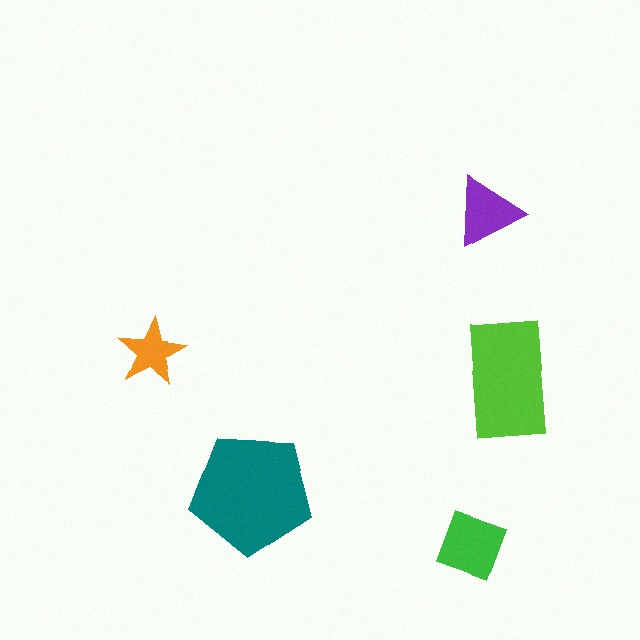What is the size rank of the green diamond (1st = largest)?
3rd.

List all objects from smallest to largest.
The orange star, the purple triangle, the green diamond, the lime rectangle, the teal pentagon.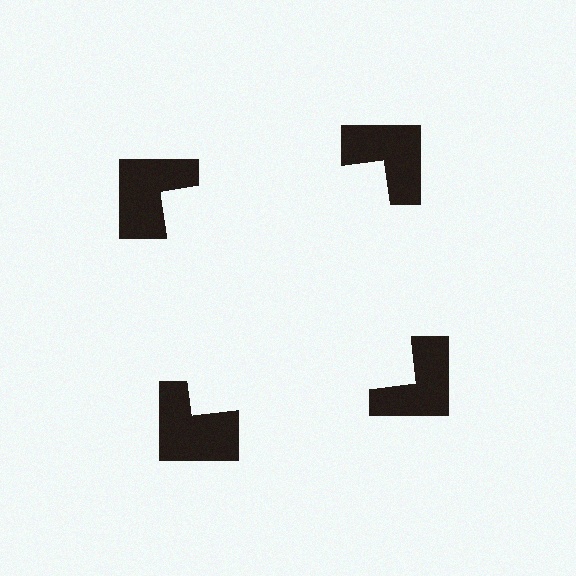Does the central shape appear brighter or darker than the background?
It typically appears slightly brighter than the background, even though no actual brightness change is drawn.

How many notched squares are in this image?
There are 4 — one at each vertex of the illusory square.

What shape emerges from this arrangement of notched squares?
An illusory square — its edges are inferred from the aligned wedge cuts in the notched squares, not physically drawn.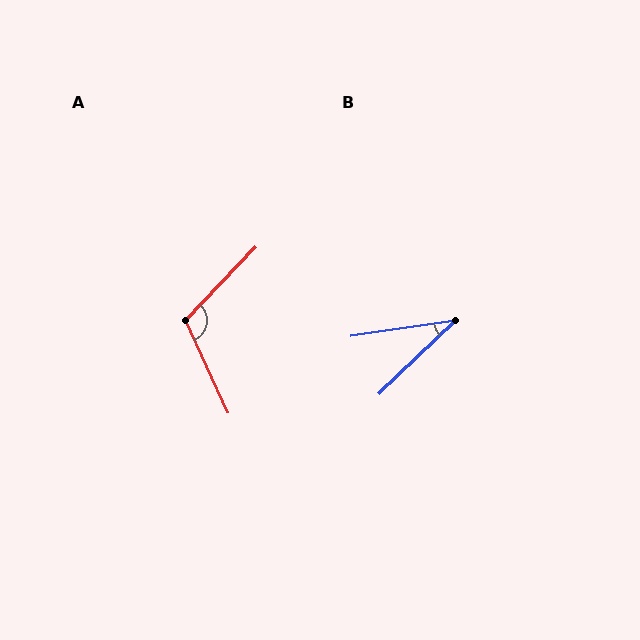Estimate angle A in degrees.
Approximately 112 degrees.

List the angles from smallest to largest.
B (35°), A (112°).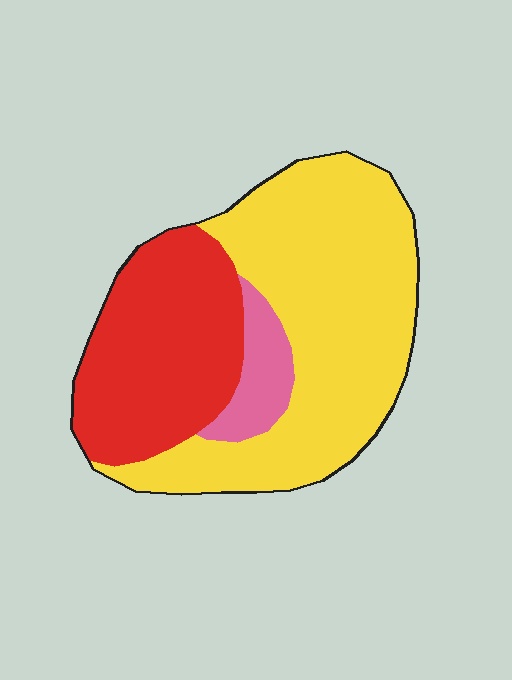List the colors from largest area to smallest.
From largest to smallest: yellow, red, pink.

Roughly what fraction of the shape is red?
Red covers 34% of the shape.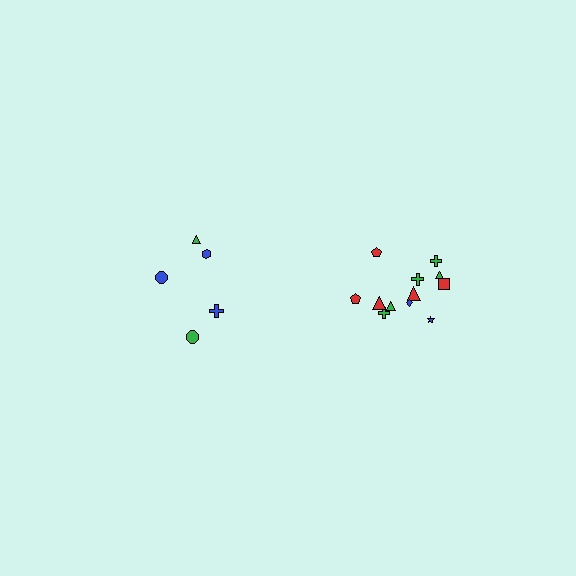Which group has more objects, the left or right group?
The right group.